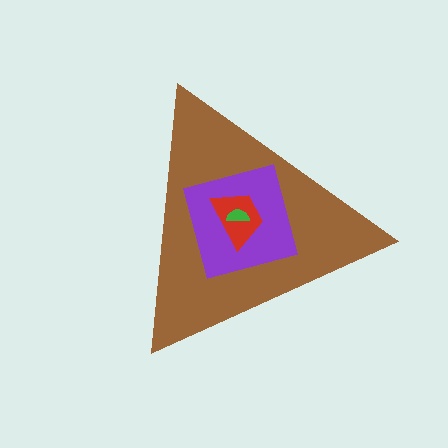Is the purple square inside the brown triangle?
Yes.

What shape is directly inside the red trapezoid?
The green semicircle.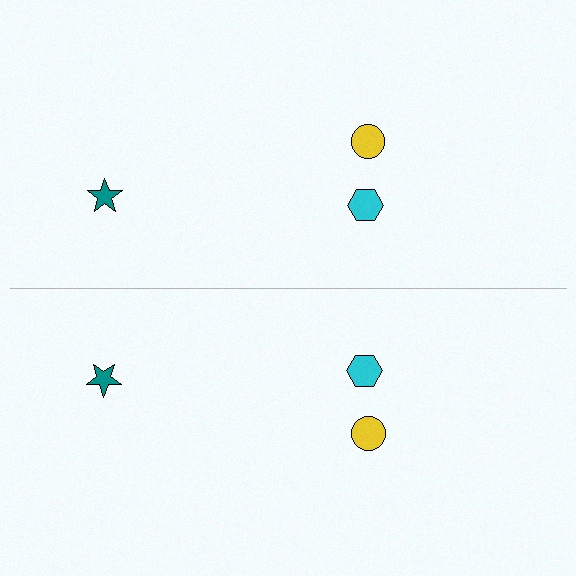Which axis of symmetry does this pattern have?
The pattern has a horizontal axis of symmetry running through the center of the image.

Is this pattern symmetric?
Yes, this pattern has bilateral (reflection) symmetry.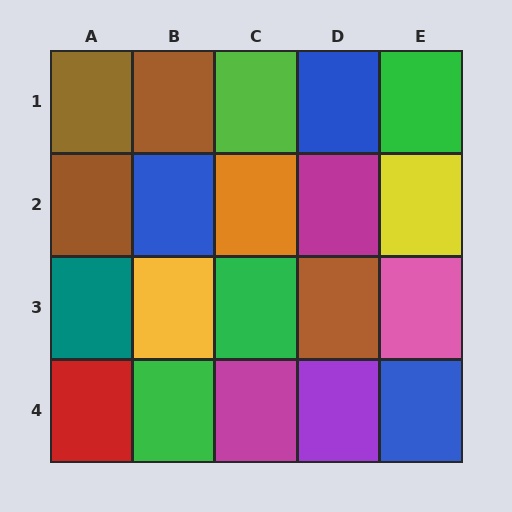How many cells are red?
1 cell is red.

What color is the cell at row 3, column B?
Yellow.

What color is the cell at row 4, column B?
Green.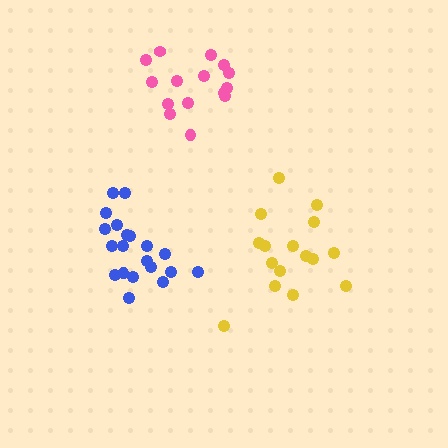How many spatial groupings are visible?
There are 3 spatial groupings.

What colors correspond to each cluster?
The clusters are colored: blue, yellow, pink.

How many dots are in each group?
Group 1: 20 dots, Group 2: 16 dots, Group 3: 15 dots (51 total).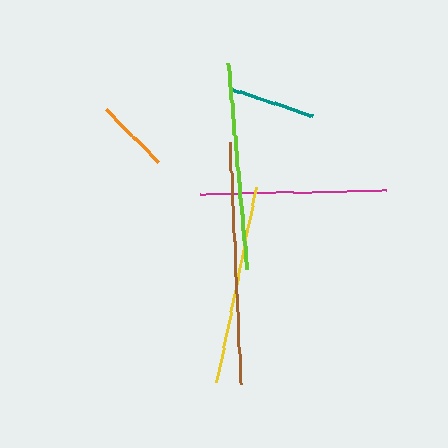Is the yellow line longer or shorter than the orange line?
The yellow line is longer than the orange line.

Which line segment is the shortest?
The orange line is the shortest at approximately 75 pixels.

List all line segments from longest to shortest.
From longest to shortest: brown, lime, yellow, magenta, teal, orange.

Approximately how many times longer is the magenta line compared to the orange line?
The magenta line is approximately 2.5 times the length of the orange line.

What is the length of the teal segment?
The teal segment is approximately 87 pixels long.